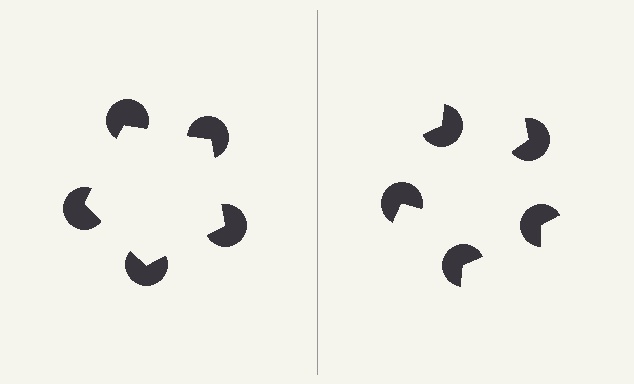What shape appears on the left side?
An illusory pentagon.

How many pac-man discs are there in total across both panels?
10 — 5 on each side.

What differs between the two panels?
The pac-man discs are positioned identically on both sides; only the wedge orientations differ. On the left they align to a pentagon; on the right they are misaligned.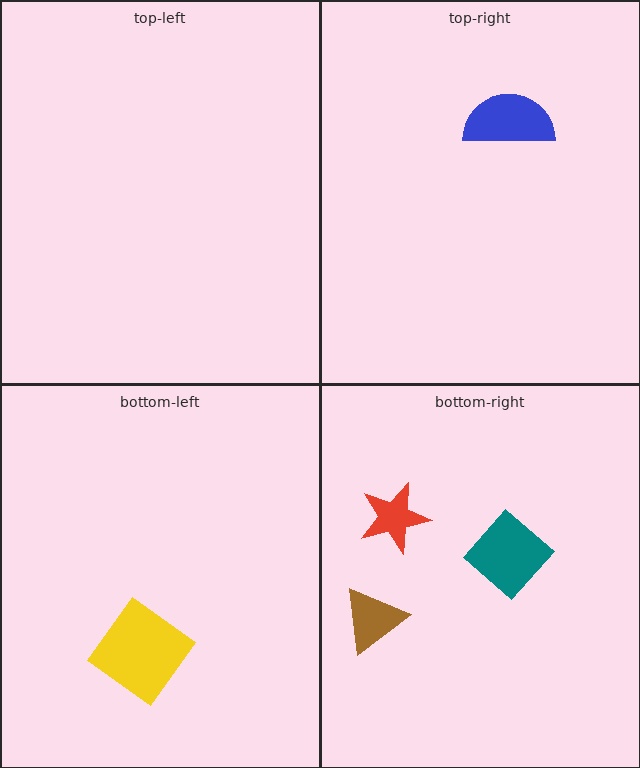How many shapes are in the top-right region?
1.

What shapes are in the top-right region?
The blue semicircle.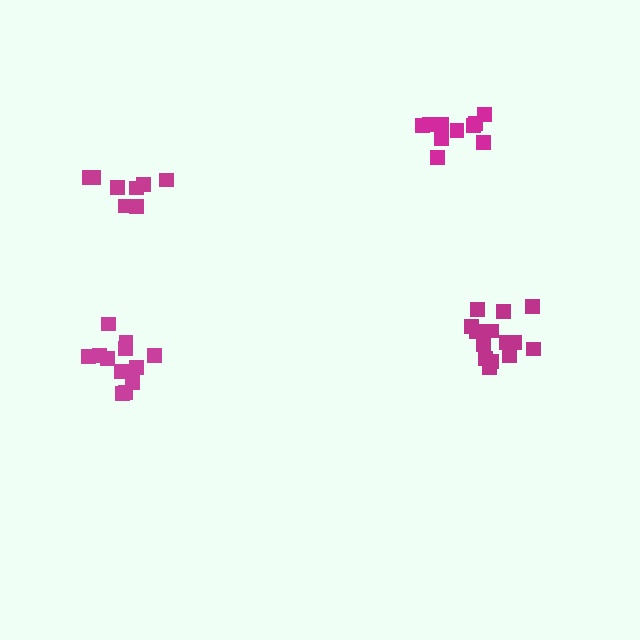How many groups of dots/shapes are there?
There are 4 groups.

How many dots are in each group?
Group 1: 10 dots, Group 2: 12 dots, Group 3: 14 dots, Group 4: 8 dots (44 total).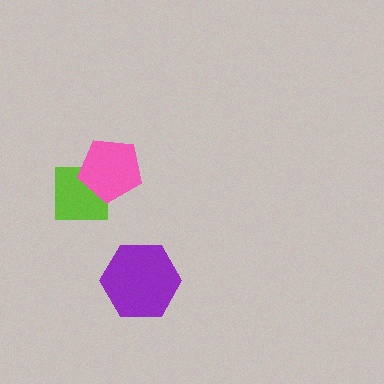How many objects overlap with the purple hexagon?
0 objects overlap with the purple hexagon.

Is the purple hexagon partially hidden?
No, no other shape covers it.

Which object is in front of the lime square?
The pink pentagon is in front of the lime square.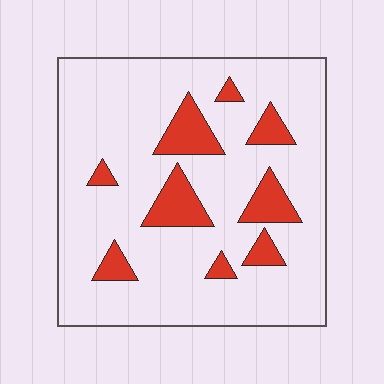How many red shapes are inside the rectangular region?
9.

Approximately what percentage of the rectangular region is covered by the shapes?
Approximately 15%.